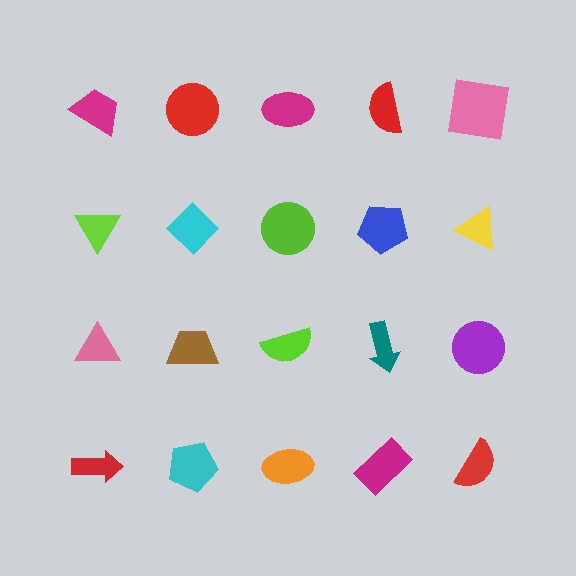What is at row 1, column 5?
A pink square.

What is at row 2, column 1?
A lime triangle.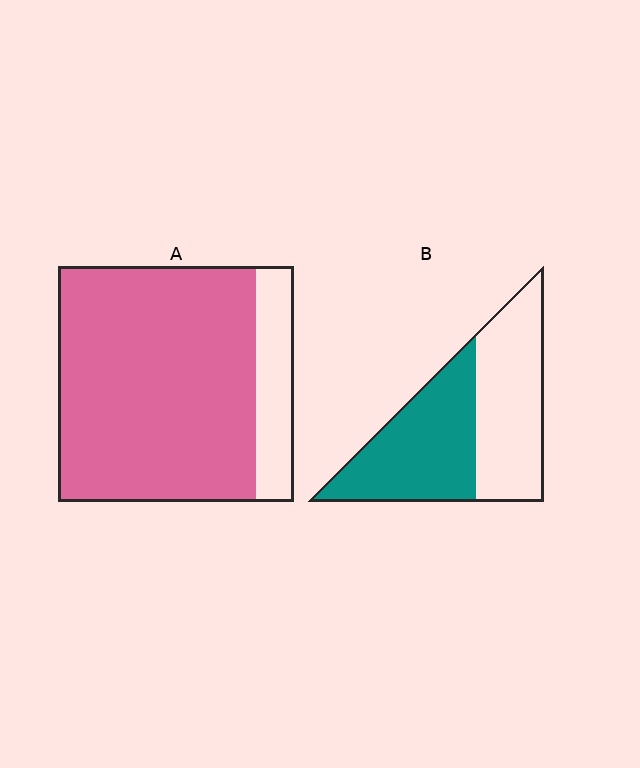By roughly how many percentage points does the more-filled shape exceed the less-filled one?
By roughly 35 percentage points (A over B).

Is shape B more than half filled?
Roughly half.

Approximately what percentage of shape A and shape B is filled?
A is approximately 85% and B is approximately 50%.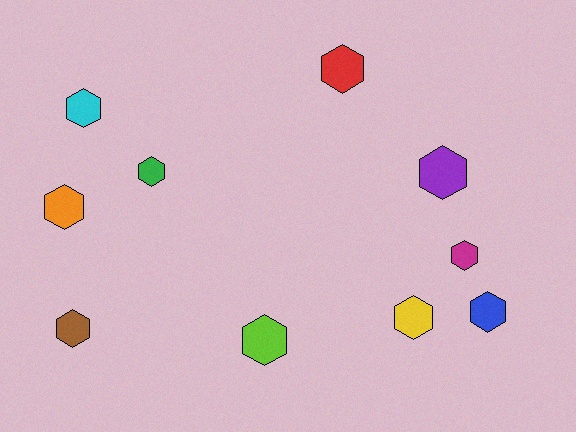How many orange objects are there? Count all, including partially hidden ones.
There is 1 orange object.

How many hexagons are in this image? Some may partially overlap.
There are 10 hexagons.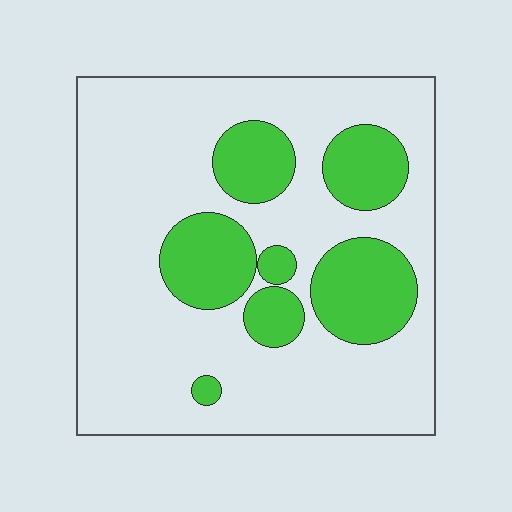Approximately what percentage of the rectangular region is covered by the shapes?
Approximately 25%.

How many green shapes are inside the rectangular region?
7.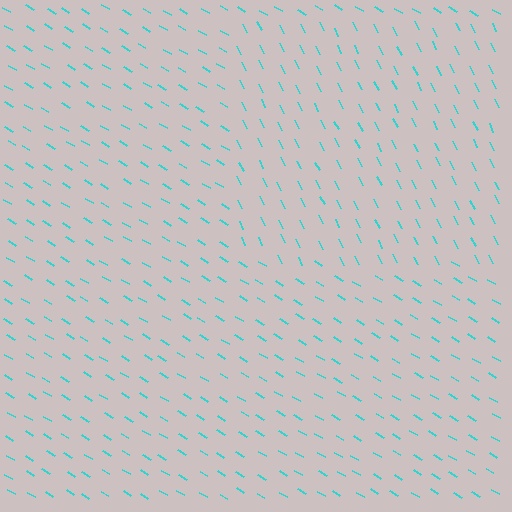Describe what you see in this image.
The image is filled with small cyan line segments. A rectangle region in the image has lines oriented differently from the surrounding lines, creating a visible texture boundary.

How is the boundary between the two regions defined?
The boundary is defined purely by a change in line orientation (approximately 32 degrees difference). All lines are the same color and thickness.